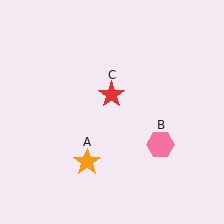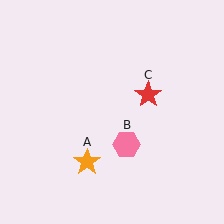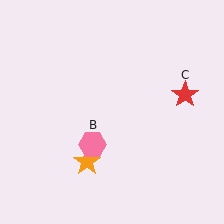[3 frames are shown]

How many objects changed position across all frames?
2 objects changed position: pink hexagon (object B), red star (object C).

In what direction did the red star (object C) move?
The red star (object C) moved right.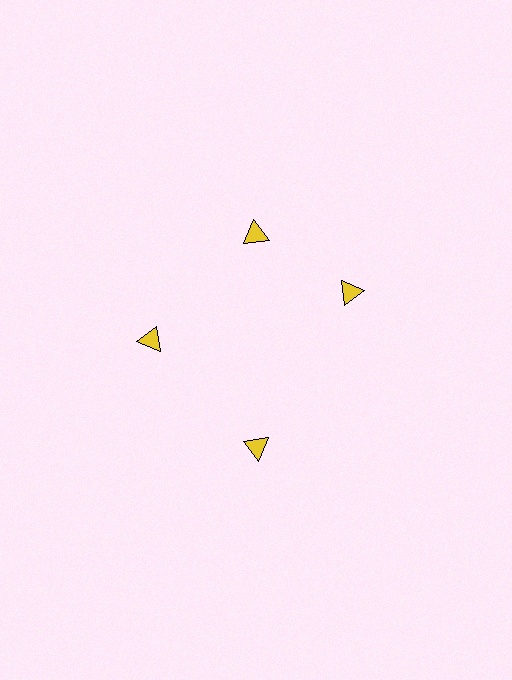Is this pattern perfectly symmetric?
No. The 4 yellow triangles are arranged in a ring, but one element near the 3 o'clock position is rotated out of alignment along the ring, breaking the 4-fold rotational symmetry.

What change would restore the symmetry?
The symmetry would be restored by rotating it back into even spacing with its neighbors so that all 4 triangles sit at equal angles and equal distance from the center.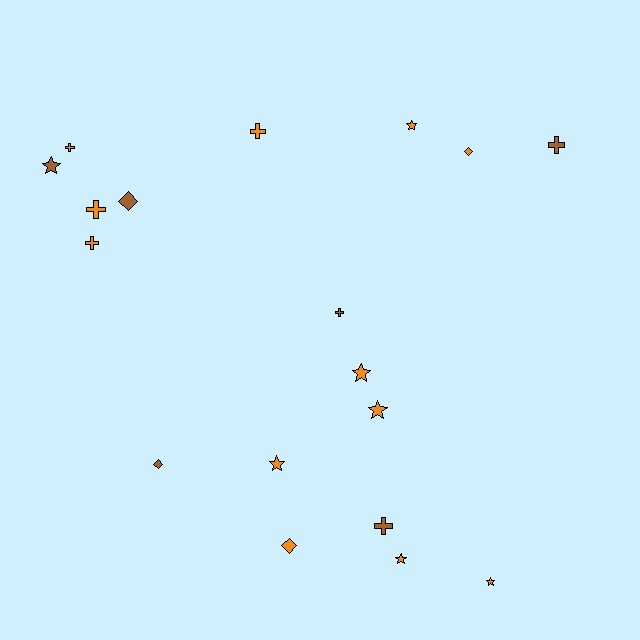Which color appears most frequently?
Orange, with 12 objects.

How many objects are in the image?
There are 18 objects.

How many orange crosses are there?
There are 4 orange crosses.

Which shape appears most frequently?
Cross, with 7 objects.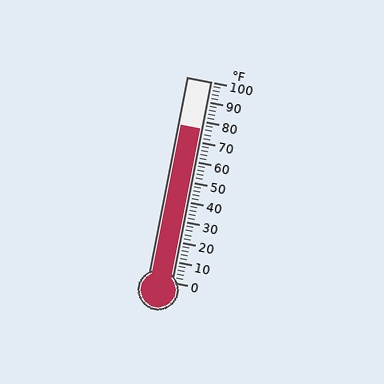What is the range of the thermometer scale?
The thermometer scale ranges from 0°F to 100°F.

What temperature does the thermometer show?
The thermometer shows approximately 76°F.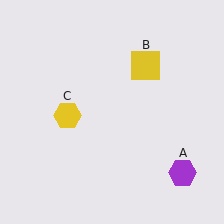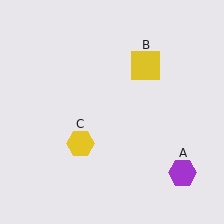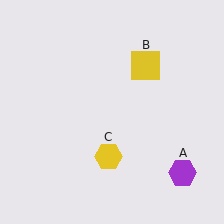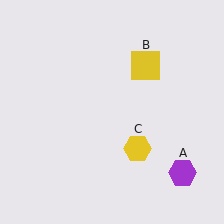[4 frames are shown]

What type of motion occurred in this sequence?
The yellow hexagon (object C) rotated counterclockwise around the center of the scene.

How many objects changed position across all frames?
1 object changed position: yellow hexagon (object C).